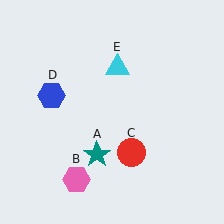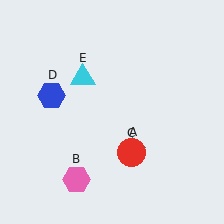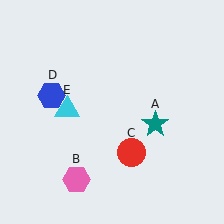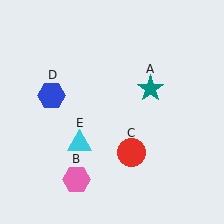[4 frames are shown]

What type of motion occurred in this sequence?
The teal star (object A), cyan triangle (object E) rotated counterclockwise around the center of the scene.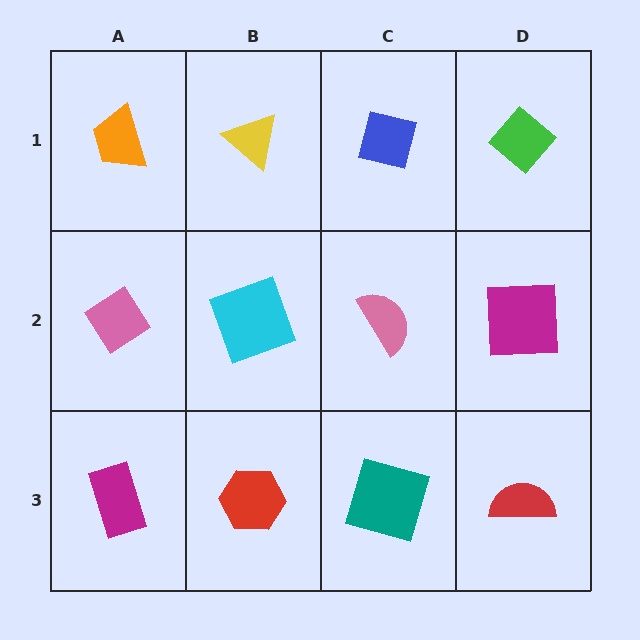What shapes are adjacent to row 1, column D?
A magenta square (row 2, column D), a blue square (row 1, column C).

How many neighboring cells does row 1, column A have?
2.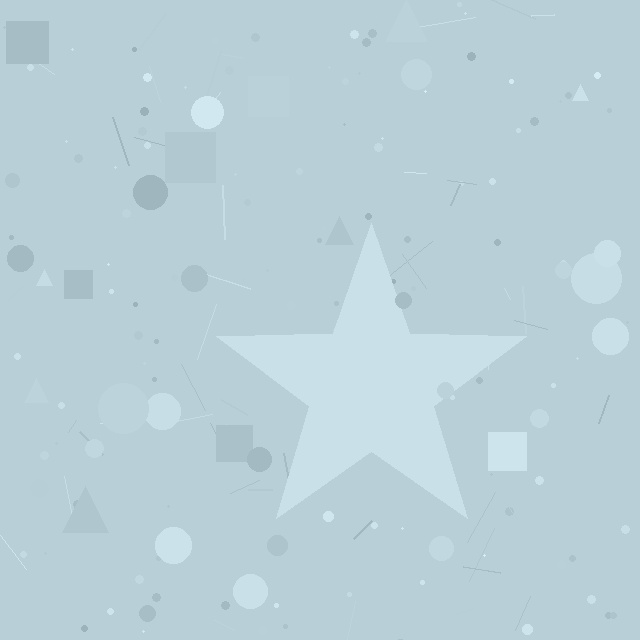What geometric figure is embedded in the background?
A star is embedded in the background.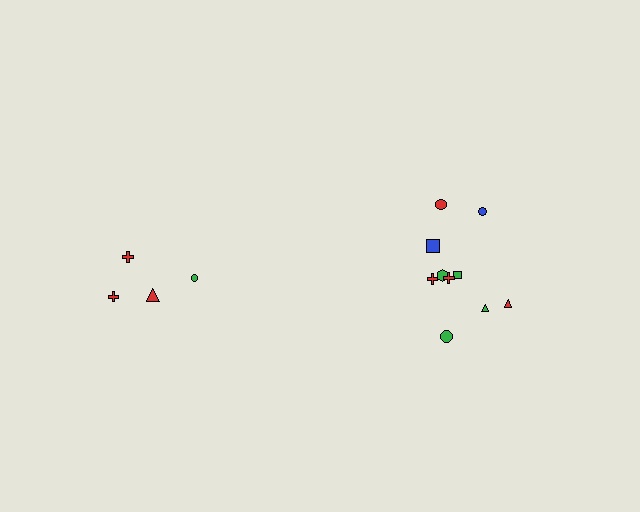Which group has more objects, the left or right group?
The right group.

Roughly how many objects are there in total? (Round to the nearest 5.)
Roughly 15 objects in total.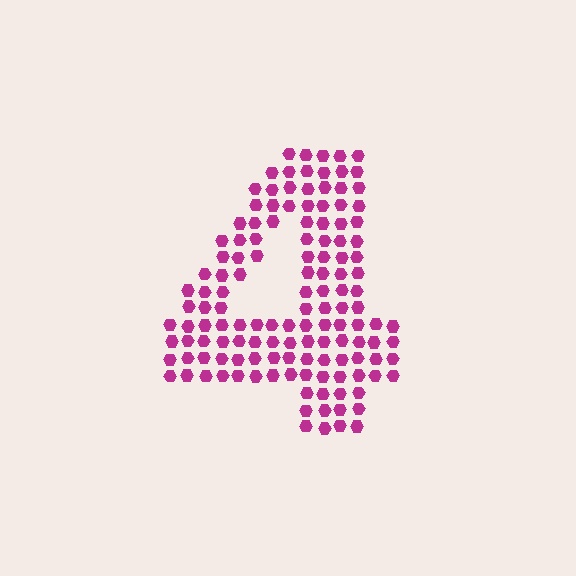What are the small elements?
The small elements are hexagons.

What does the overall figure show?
The overall figure shows the digit 4.